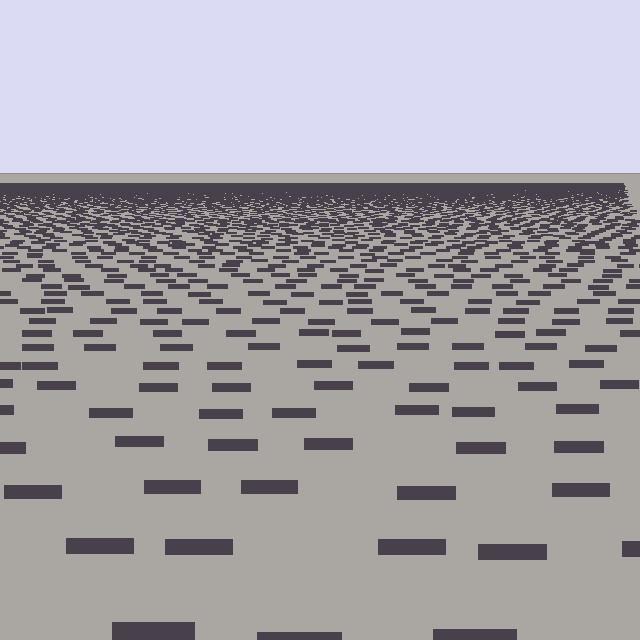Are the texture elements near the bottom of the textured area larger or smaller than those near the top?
Larger. Near the bottom, elements are closer to the viewer and appear at a bigger on-screen size.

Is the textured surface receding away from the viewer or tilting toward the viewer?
The surface is receding away from the viewer. Texture elements get smaller and denser toward the top.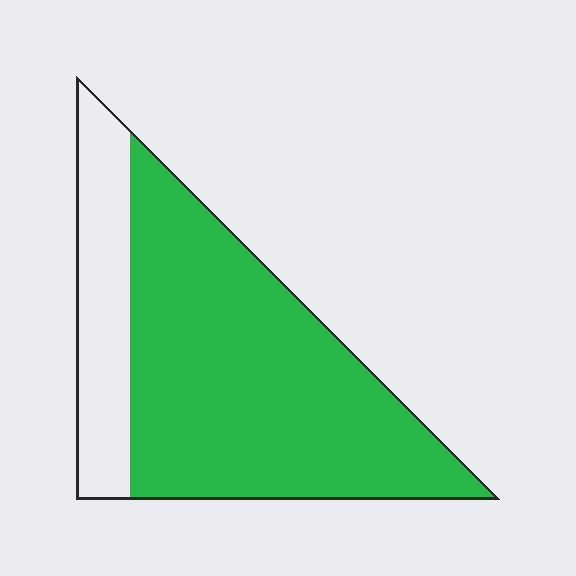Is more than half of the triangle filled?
Yes.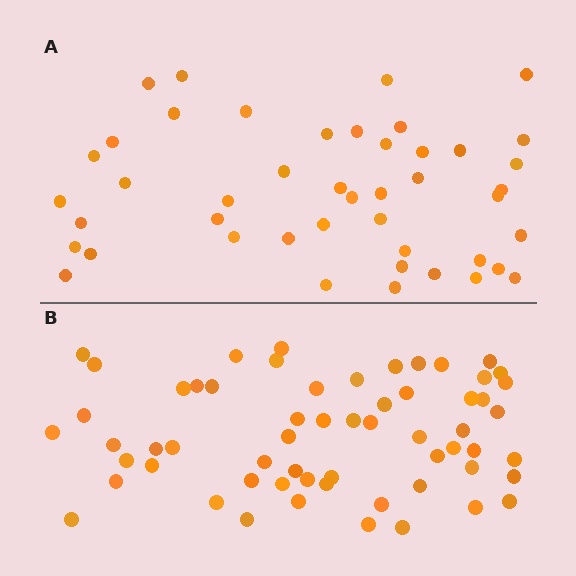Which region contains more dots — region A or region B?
Region B (the bottom region) has more dots.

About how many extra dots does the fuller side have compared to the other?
Region B has approximately 15 more dots than region A.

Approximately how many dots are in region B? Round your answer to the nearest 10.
About 60 dots.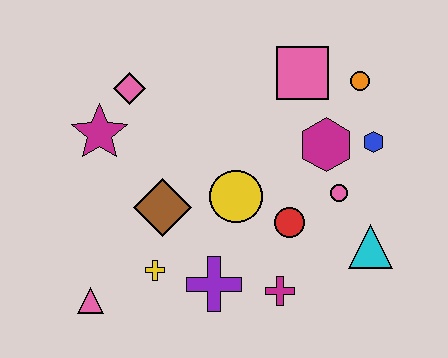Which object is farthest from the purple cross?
The orange circle is farthest from the purple cross.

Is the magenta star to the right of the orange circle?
No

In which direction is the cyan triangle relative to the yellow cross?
The cyan triangle is to the right of the yellow cross.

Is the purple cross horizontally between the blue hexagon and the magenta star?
Yes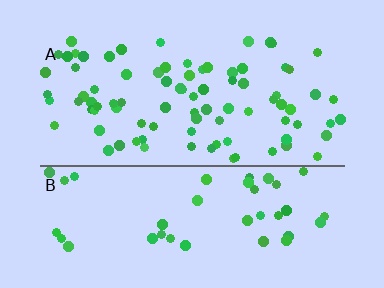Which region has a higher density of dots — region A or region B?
A (the top).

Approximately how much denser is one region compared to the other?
Approximately 1.9× — region A over region B.